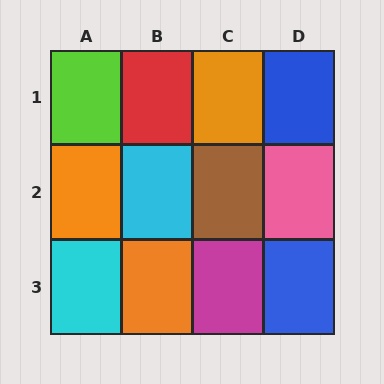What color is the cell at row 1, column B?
Red.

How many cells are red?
1 cell is red.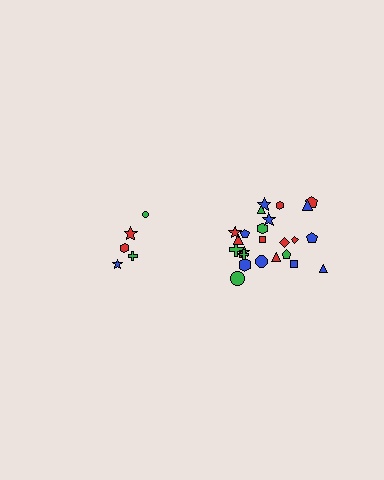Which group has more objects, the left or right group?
The right group.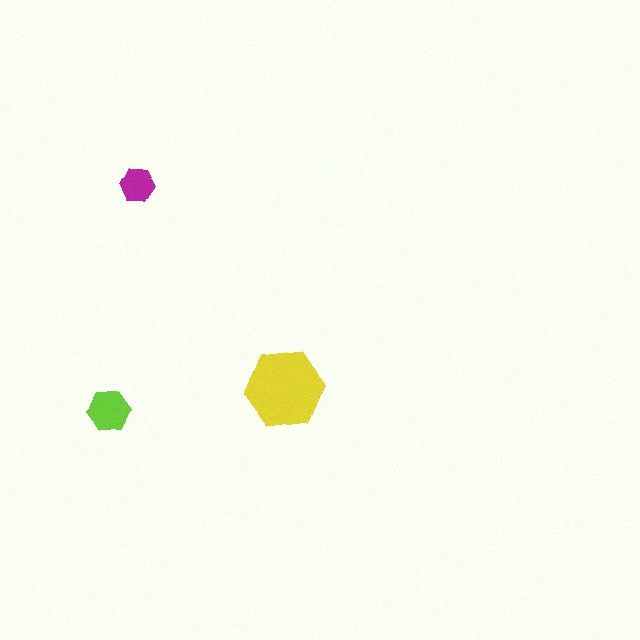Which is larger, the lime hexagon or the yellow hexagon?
The yellow one.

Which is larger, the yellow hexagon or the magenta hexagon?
The yellow one.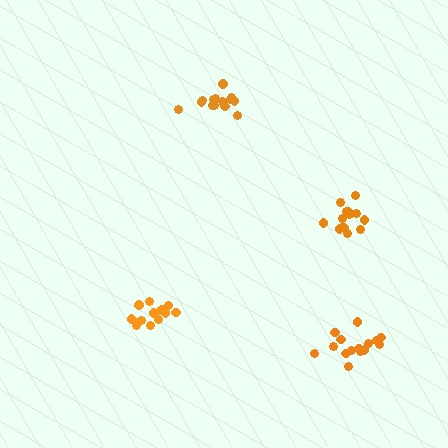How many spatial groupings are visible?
There are 4 spatial groupings.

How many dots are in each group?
Group 1: 14 dots, Group 2: 15 dots, Group 3: 14 dots, Group 4: 15 dots (58 total).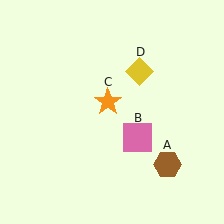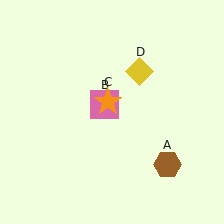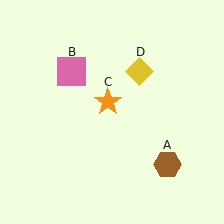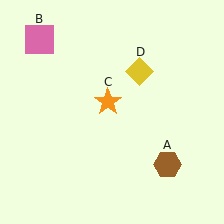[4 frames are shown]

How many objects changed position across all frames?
1 object changed position: pink square (object B).